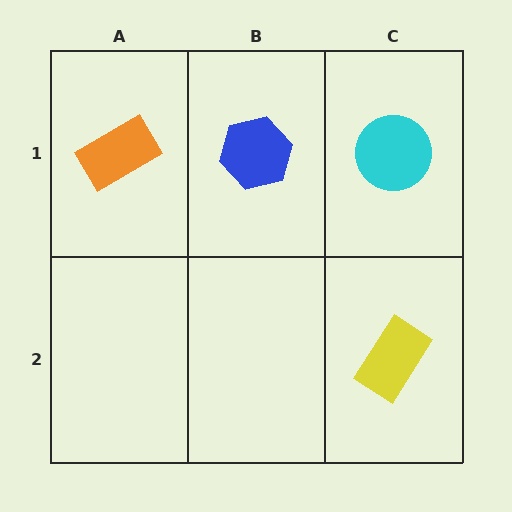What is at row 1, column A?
An orange rectangle.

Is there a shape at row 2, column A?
No, that cell is empty.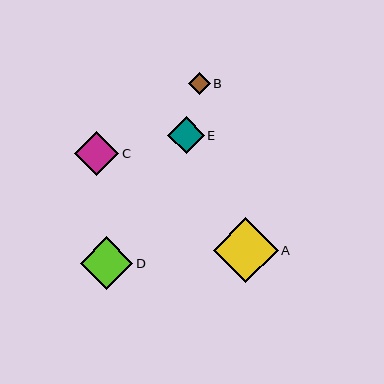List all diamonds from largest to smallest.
From largest to smallest: A, D, C, E, B.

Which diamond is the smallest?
Diamond B is the smallest with a size of approximately 22 pixels.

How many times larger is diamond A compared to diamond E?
Diamond A is approximately 1.8 times the size of diamond E.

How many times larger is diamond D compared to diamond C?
Diamond D is approximately 1.2 times the size of diamond C.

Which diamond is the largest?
Diamond A is the largest with a size of approximately 65 pixels.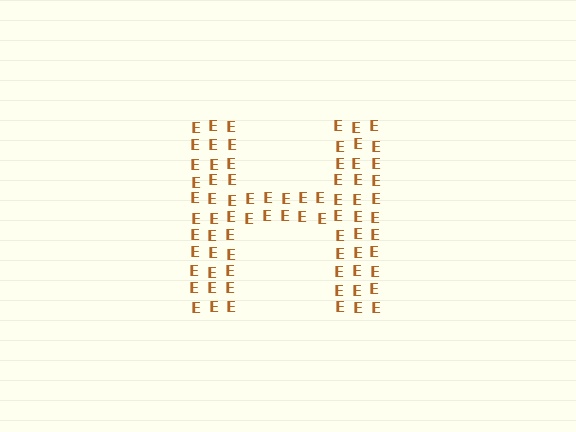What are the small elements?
The small elements are letter E's.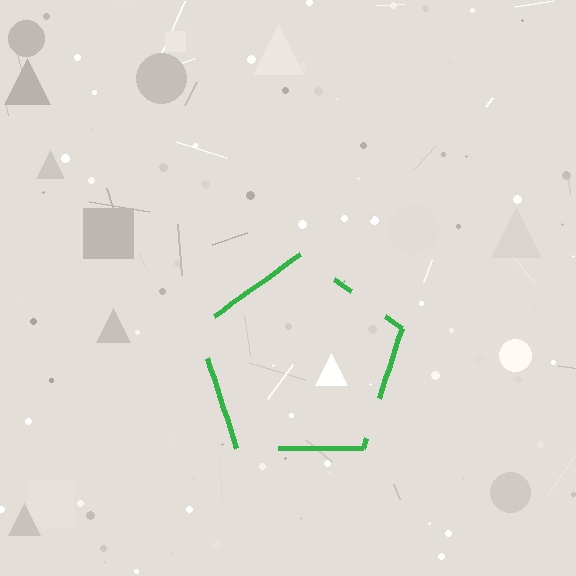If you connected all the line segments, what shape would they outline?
They would outline a pentagon.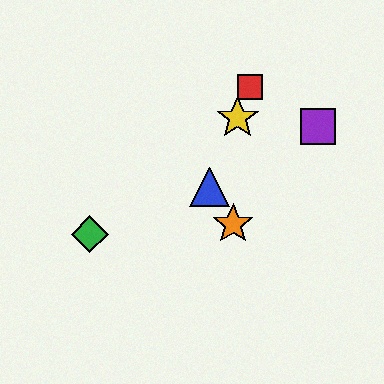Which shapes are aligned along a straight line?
The red square, the blue triangle, the yellow star are aligned along a straight line.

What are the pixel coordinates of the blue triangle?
The blue triangle is at (209, 187).